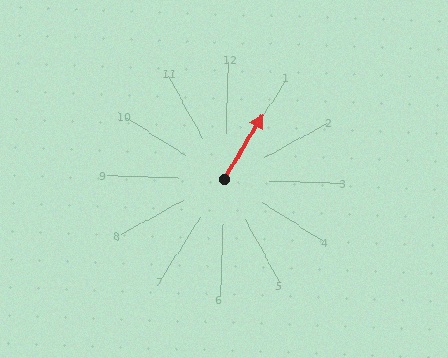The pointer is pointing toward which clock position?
Roughly 1 o'clock.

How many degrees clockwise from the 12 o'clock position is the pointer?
Approximately 29 degrees.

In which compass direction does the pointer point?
Northeast.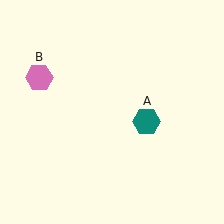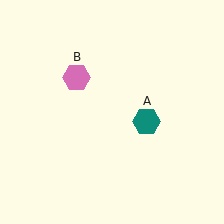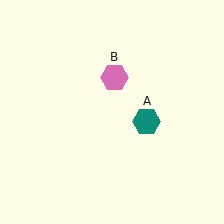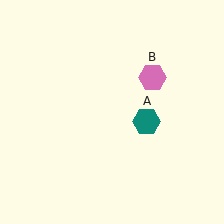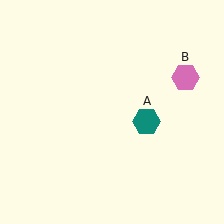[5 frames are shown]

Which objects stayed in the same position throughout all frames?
Teal hexagon (object A) remained stationary.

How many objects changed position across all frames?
1 object changed position: pink hexagon (object B).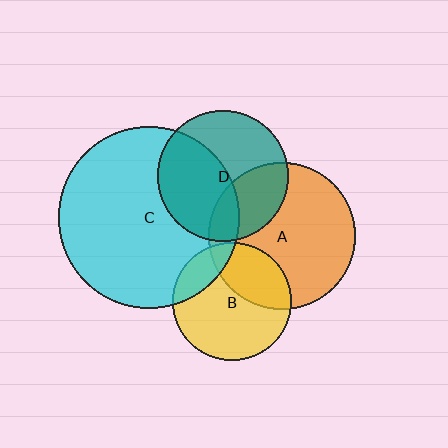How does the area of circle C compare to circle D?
Approximately 1.9 times.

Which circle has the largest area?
Circle C (cyan).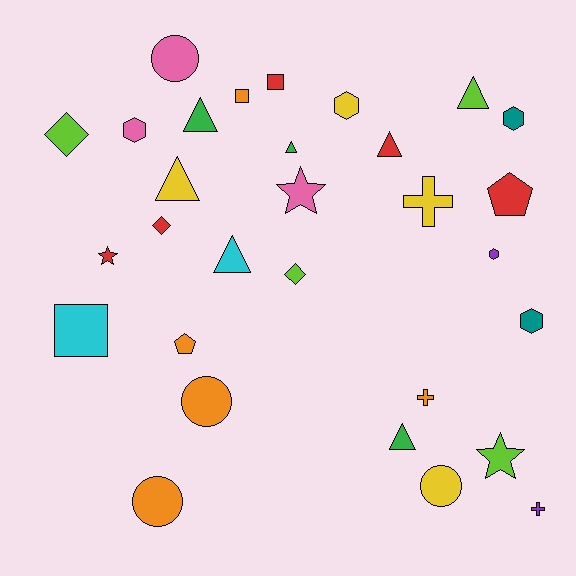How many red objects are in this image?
There are 5 red objects.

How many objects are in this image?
There are 30 objects.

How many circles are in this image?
There are 4 circles.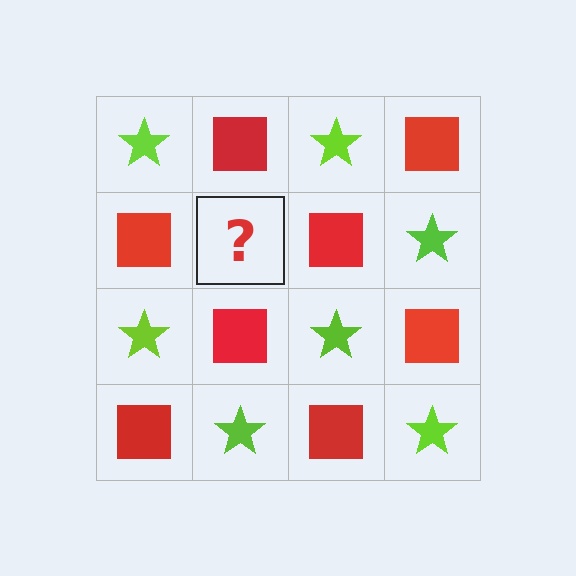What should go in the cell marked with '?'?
The missing cell should contain a lime star.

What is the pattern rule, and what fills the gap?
The rule is that it alternates lime star and red square in a checkerboard pattern. The gap should be filled with a lime star.